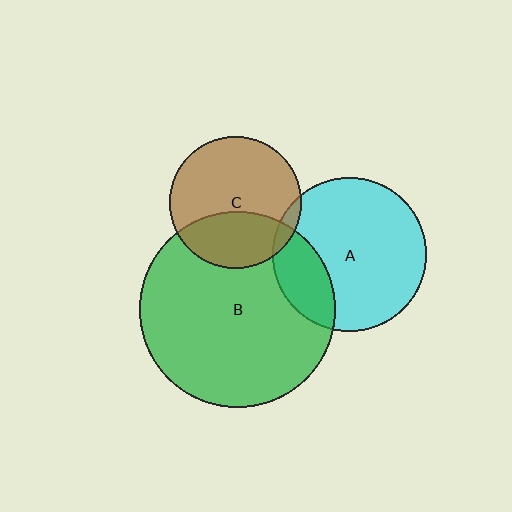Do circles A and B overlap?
Yes.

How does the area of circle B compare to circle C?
Approximately 2.2 times.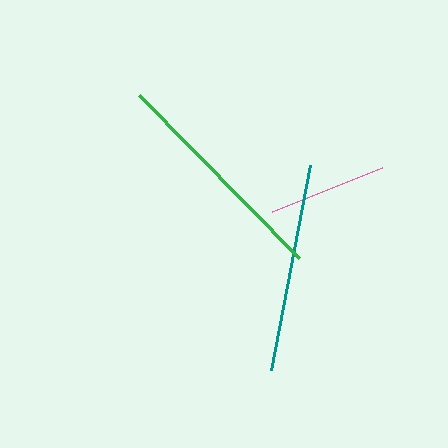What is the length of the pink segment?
The pink segment is approximately 119 pixels long.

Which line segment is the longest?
The green line is the longest at approximately 228 pixels.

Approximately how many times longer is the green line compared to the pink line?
The green line is approximately 1.9 times the length of the pink line.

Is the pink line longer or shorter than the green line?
The green line is longer than the pink line.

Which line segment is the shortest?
The pink line is the shortest at approximately 119 pixels.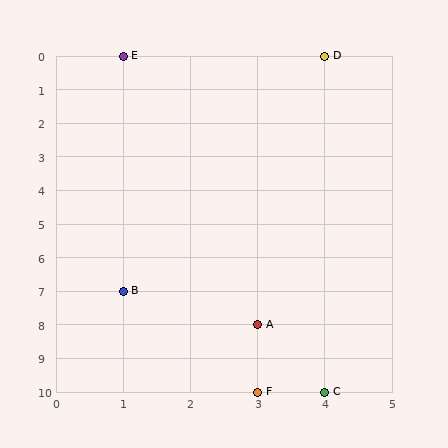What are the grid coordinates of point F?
Point F is at grid coordinates (3, 10).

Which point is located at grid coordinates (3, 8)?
Point A is at (3, 8).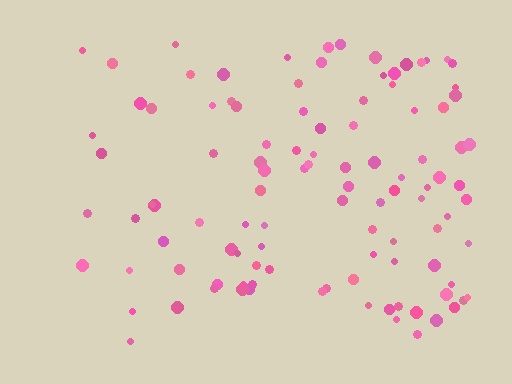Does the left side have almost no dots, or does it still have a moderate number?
Still a moderate number, just noticeably fewer than the right.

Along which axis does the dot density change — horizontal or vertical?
Horizontal.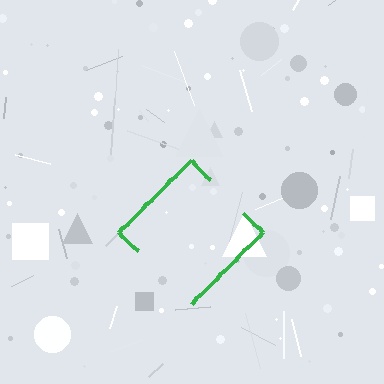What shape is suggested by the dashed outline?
The dashed outline suggests a diamond.